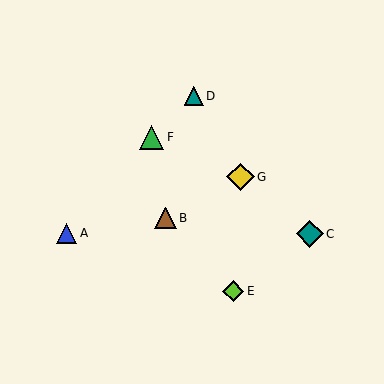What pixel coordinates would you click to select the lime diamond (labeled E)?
Click at (233, 291) to select the lime diamond E.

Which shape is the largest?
The yellow diamond (labeled G) is the largest.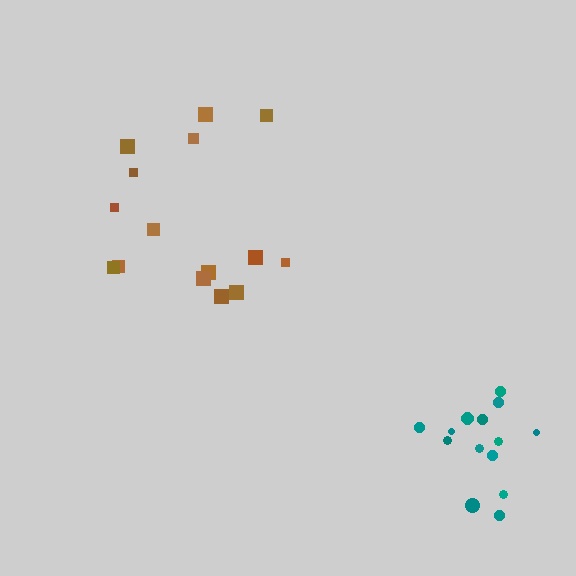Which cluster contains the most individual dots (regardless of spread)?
Brown (15).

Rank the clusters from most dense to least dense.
teal, brown.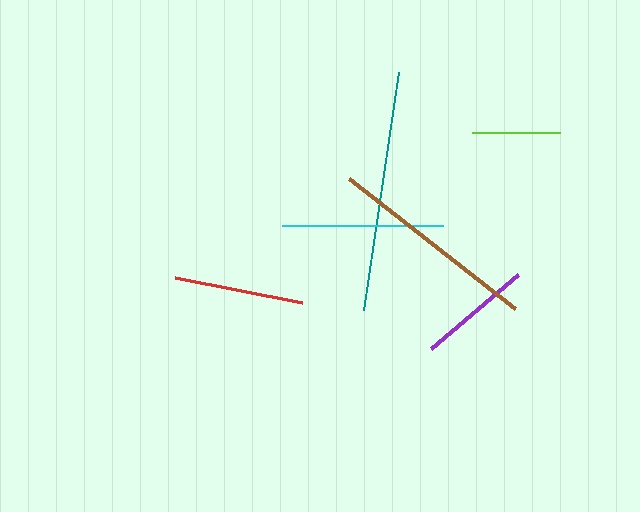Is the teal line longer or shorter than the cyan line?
The teal line is longer than the cyan line.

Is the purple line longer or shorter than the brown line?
The brown line is longer than the purple line.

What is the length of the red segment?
The red segment is approximately 130 pixels long.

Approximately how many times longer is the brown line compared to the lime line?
The brown line is approximately 2.4 times the length of the lime line.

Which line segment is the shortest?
The lime line is the shortest at approximately 89 pixels.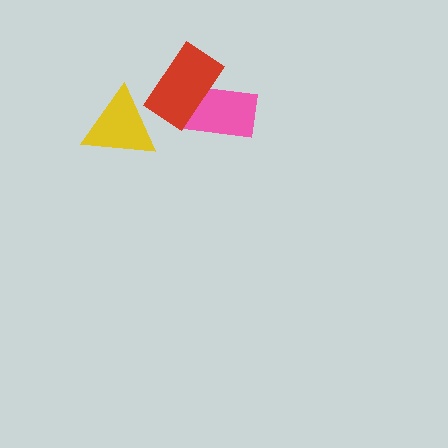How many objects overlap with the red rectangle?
1 object overlaps with the red rectangle.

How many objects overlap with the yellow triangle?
0 objects overlap with the yellow triangle.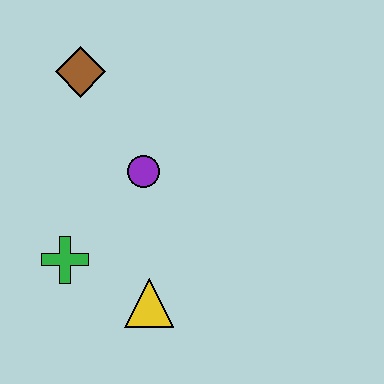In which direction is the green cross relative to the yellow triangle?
The green cross is to the left of the yellow triangle.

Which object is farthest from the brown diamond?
The yellow triangle is farthest from the brown diamond.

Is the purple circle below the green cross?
No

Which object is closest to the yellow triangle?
The green cross is closest to the yellow triangle.